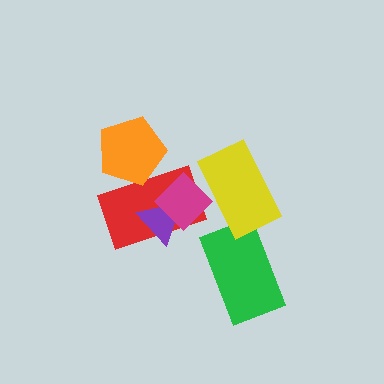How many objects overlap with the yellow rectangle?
1 object overlaps with the yellow rectangle.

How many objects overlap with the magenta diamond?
3 objects overlap with the magenta diamond.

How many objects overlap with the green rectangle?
0 objects overlap with the green rectangle.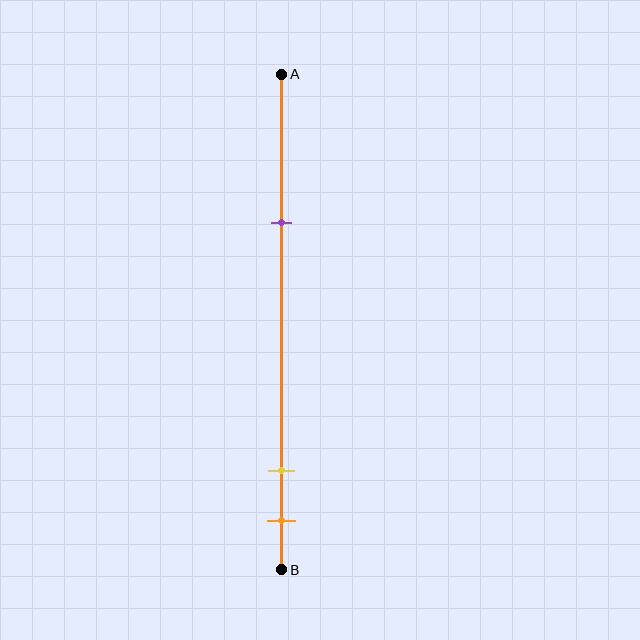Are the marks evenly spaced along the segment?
No, the marks are not evenly spaced.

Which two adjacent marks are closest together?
The yellow and orange marks are the closest adjacent pair.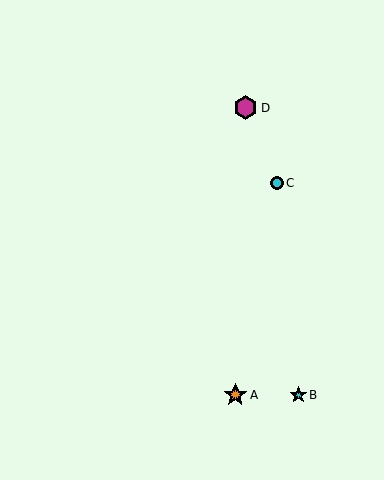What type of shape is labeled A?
Shape A is an orange star.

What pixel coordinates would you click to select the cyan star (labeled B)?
Click at (298, 395) to select the cyan star B.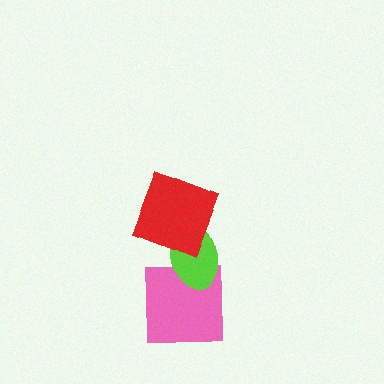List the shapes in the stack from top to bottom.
From top to bottom: the red square, the lime ellipse, the pink square.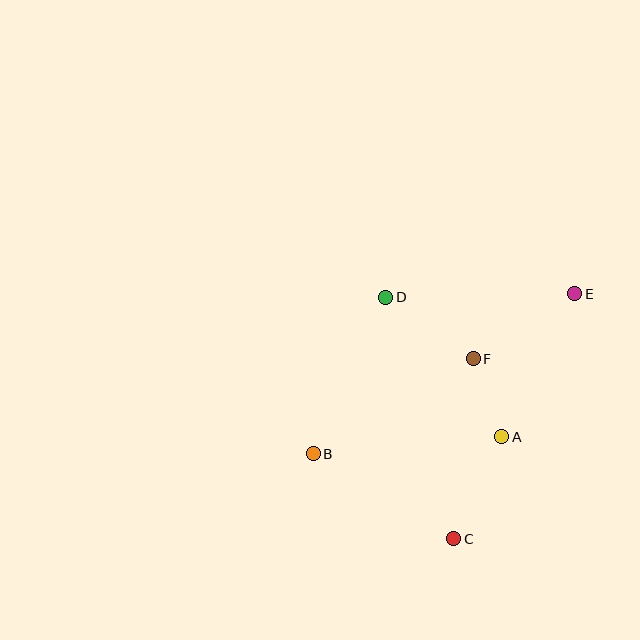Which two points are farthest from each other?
Points B and E are farthest from each other.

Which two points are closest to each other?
Points A and F are closest to each other.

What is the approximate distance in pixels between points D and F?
The distance between D and F is approximately 107 pixels.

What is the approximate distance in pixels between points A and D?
The distance between A and D is approximately 182 pixels.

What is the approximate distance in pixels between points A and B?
The distance between A and B is approximately 189 pixels.